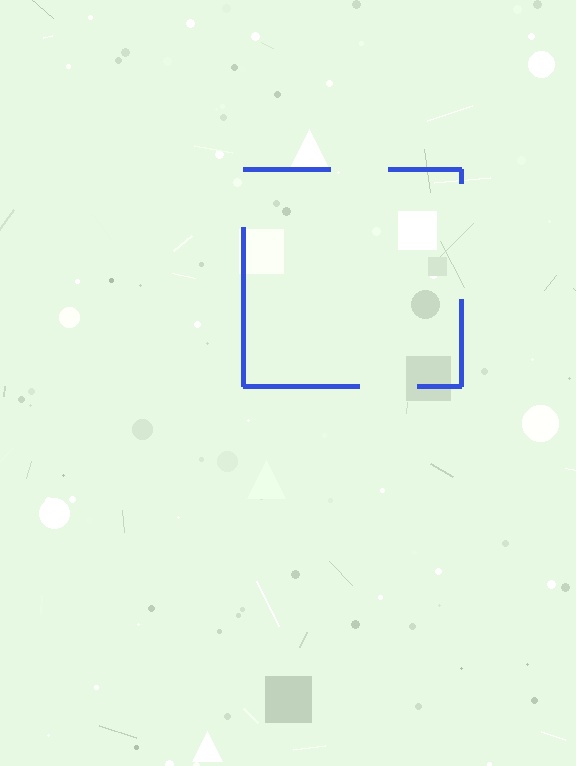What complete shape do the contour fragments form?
The contour fragments form a square.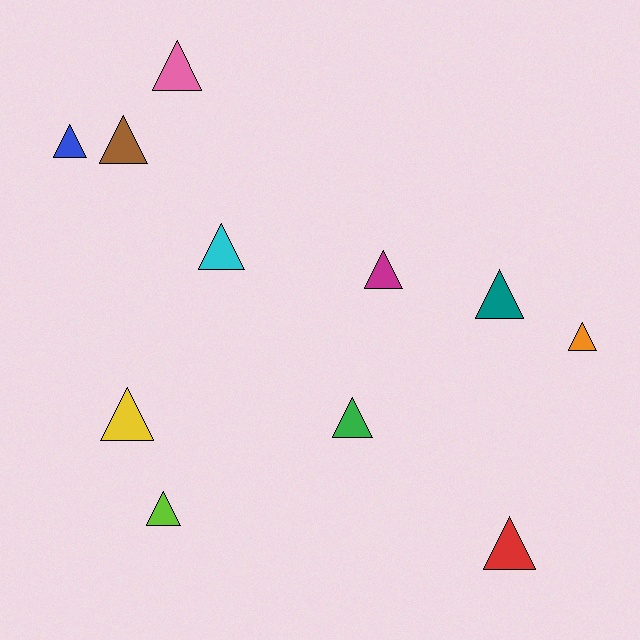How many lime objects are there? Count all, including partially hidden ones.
There is 1 lime object.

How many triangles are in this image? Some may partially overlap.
There are 11 triangles.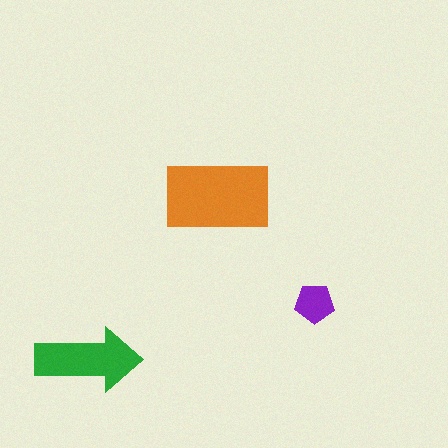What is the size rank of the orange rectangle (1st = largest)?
1st.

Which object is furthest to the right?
The purple pentagon is rightmost.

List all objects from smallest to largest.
The purple pentagon, the green arrow, the orange rectangle.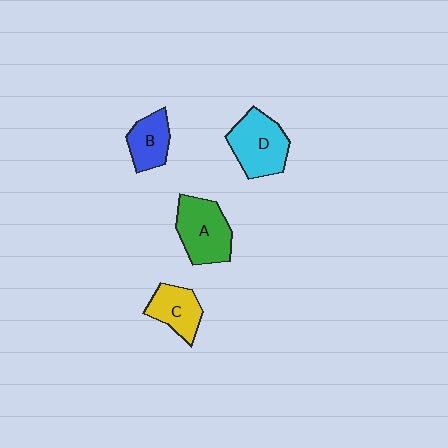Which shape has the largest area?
Shape A (green).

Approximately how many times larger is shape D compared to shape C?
Approximately 1.4 times.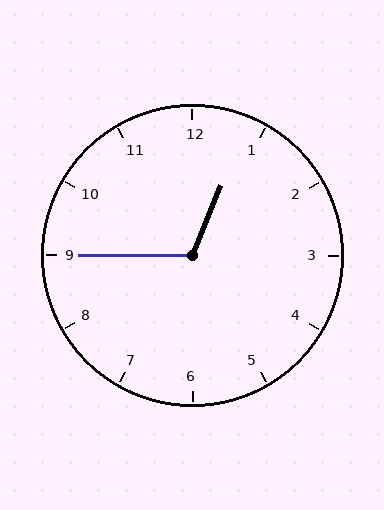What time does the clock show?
12:45.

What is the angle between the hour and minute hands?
Approximately 112 degrees.